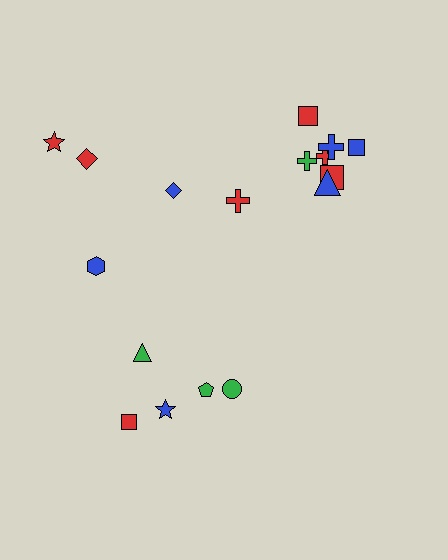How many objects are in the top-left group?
There are 4 objects.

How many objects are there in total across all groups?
There are 17 objects.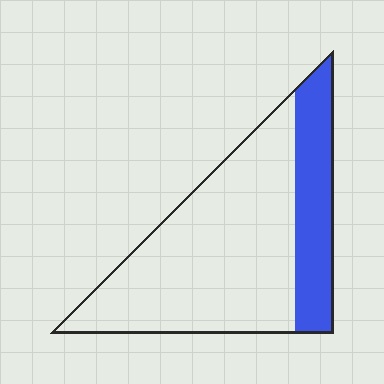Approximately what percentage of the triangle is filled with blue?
Approximately 25%.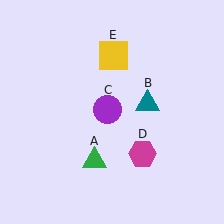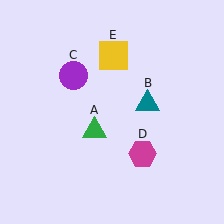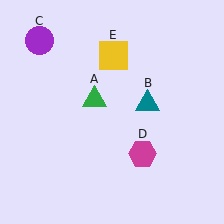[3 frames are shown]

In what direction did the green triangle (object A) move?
The green triangle (object A) moved up.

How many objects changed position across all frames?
2 objects changed position: green triangle (object A), purple circle (object C).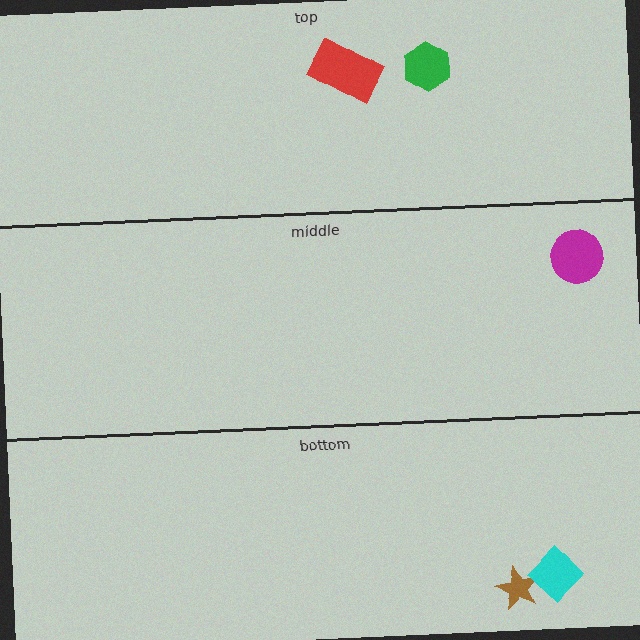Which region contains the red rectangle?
The top region.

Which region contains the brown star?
The bottom region.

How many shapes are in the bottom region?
2.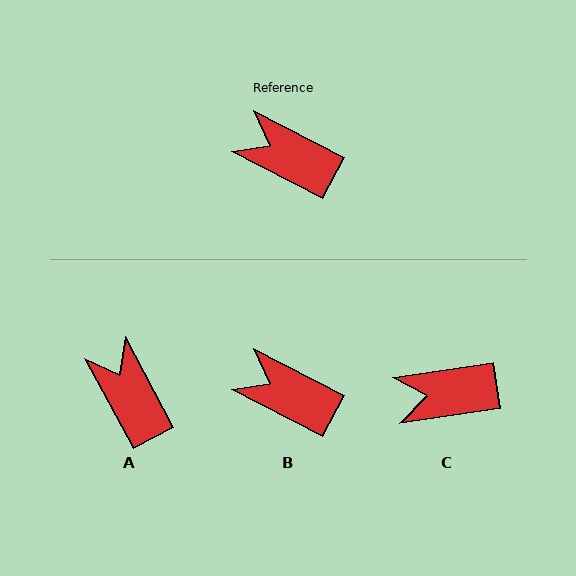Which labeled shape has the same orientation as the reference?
B.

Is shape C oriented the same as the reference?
No, it is off by about 36 degrees.